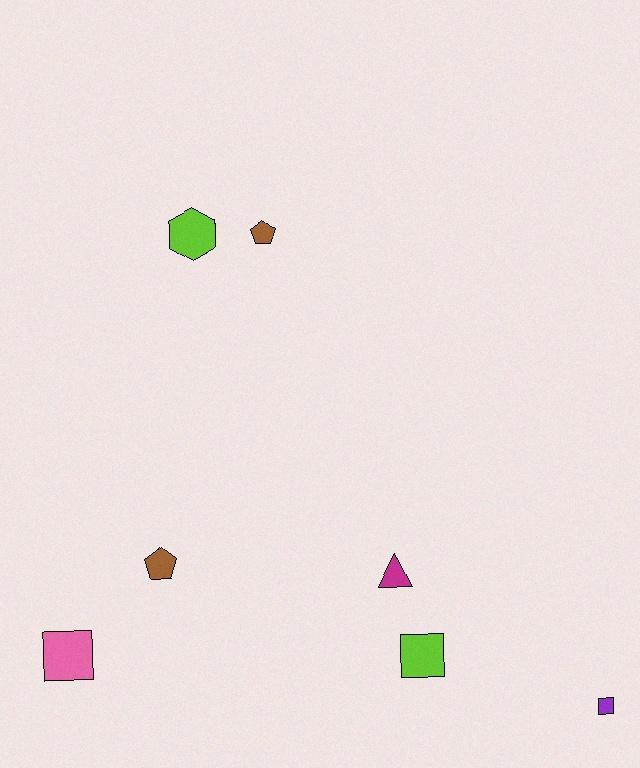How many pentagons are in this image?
There are 2 pentagons.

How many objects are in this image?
There are 7 objects.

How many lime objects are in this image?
There are 2 lime objects.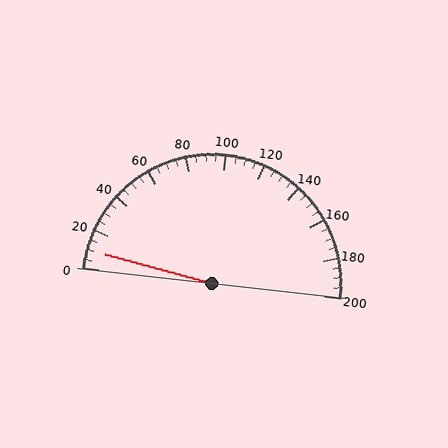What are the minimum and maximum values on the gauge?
The gauge ranges from 0 to 200.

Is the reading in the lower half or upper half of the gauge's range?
The reading is in the lower half of the range (0 to 200).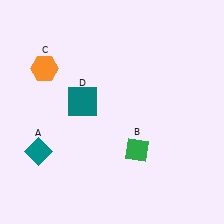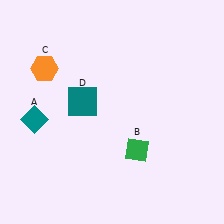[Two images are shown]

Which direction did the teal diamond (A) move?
The teal diamond (A) moved up.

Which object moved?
The teal diamond (A) moved up.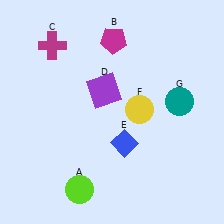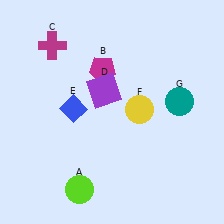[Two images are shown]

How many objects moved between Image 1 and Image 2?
2 objects moved between the two images.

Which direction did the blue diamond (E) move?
The blue diamond (E) moved left.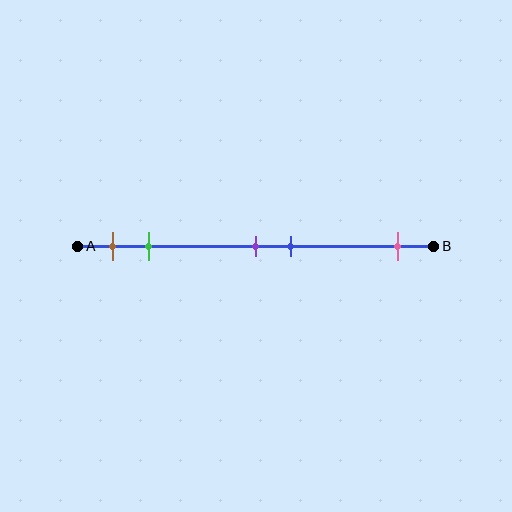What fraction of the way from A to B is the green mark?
The green mark is approximately 20% (0.2) of the way from A to B.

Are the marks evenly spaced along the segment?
No, the marks are not evenly spaced.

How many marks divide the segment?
There are 5 marks dividing the segment.